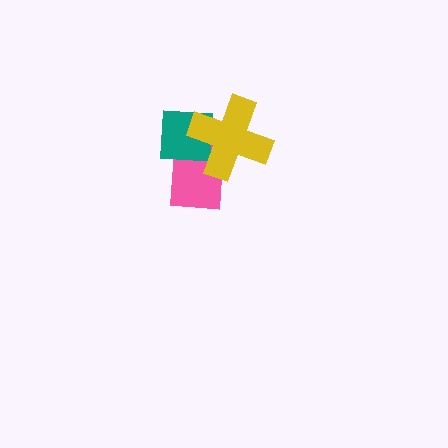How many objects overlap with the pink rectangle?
2 objects overlap with the pink rectangle.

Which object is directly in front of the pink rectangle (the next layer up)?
The teal square is directly in front of the pink rectangle.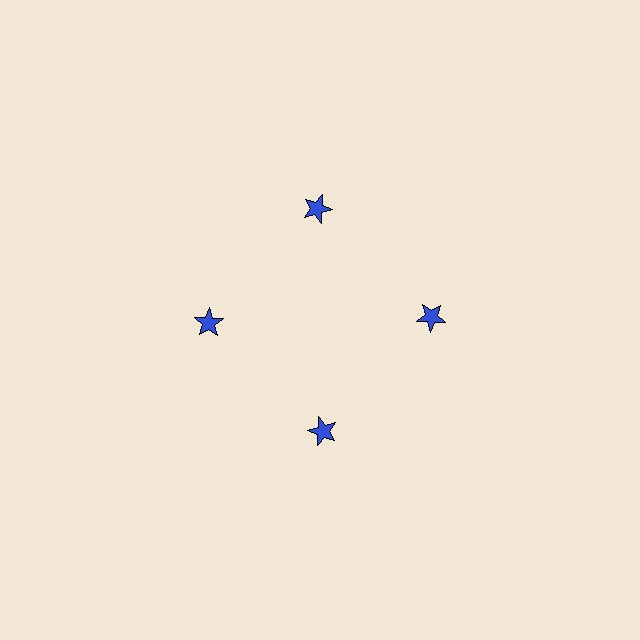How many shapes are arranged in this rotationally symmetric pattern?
There are 4 shapes, arranged in 4 groups of 1.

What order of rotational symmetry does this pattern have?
This pattern has 4-fold rotational symmetry.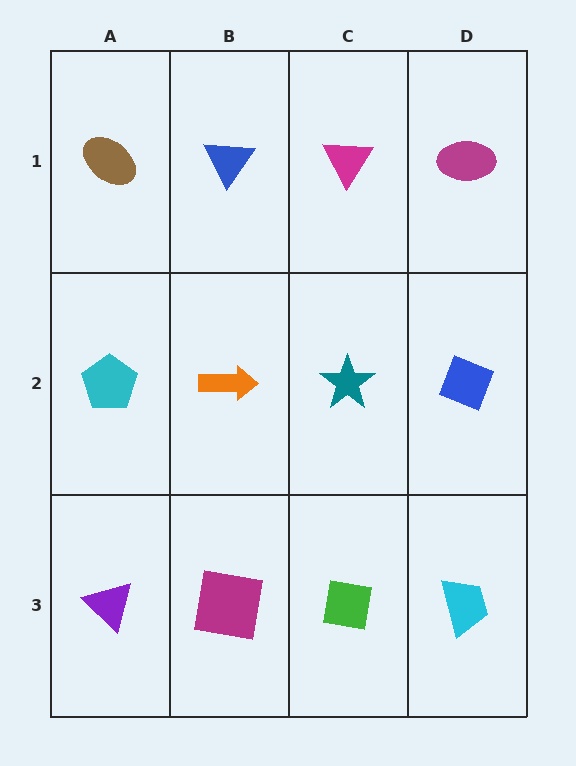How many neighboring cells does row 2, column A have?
3.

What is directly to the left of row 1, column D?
A magenta triangle.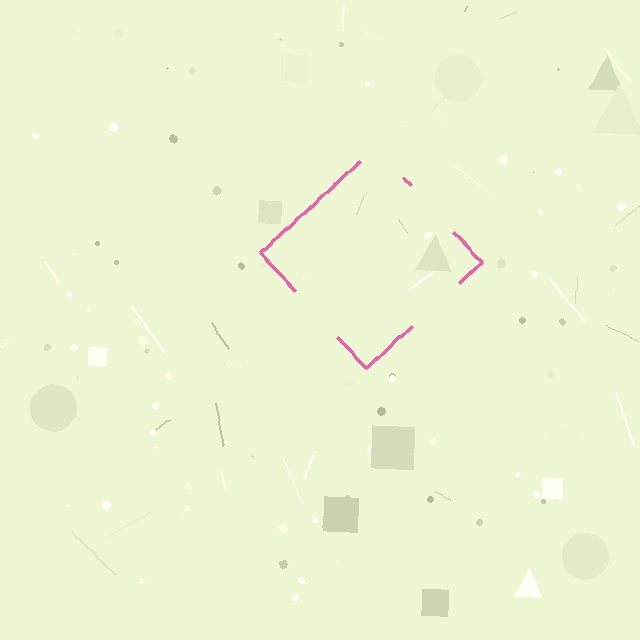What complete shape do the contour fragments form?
The contour fragments form a diamond.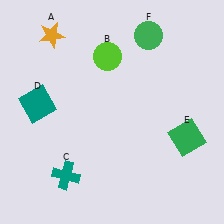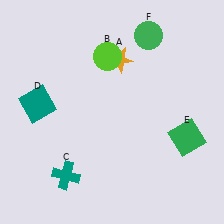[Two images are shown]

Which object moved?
The orange star (A) moved right.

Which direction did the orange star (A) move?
The orange star (A) moved right.